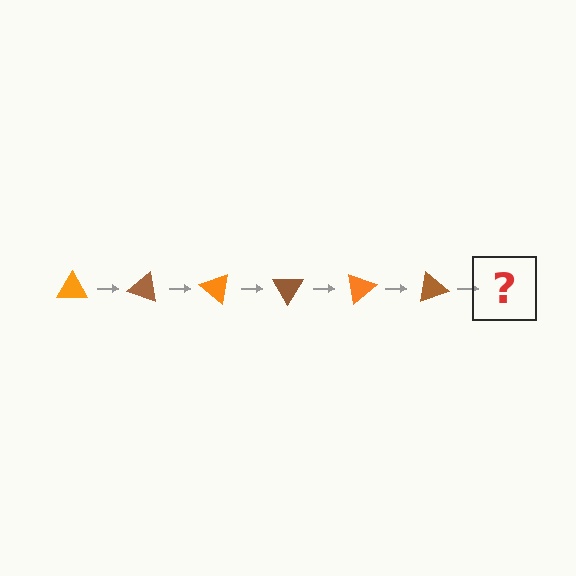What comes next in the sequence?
The next element should be an orange triangle, rotated 120 degrees from the start.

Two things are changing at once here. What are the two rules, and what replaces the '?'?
The two rules are that it rotates 20 degrees each step and the color cycles through orange and brown. The '?' should be an orange triangle, rotated 120 degrees from the start.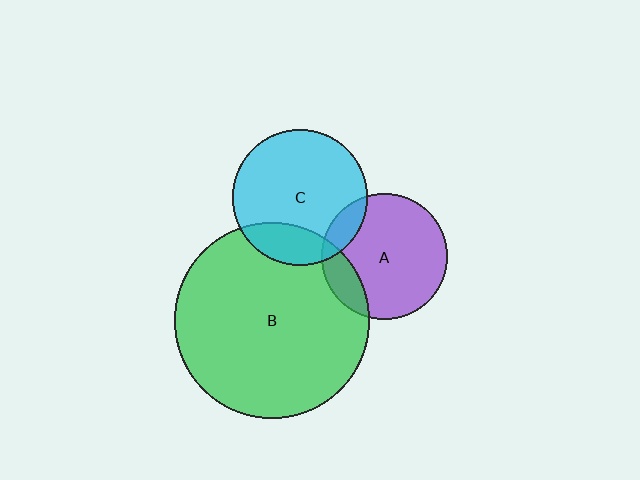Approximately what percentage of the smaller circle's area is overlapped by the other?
Approximately 15%.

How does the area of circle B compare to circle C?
Approximately 2.1 times.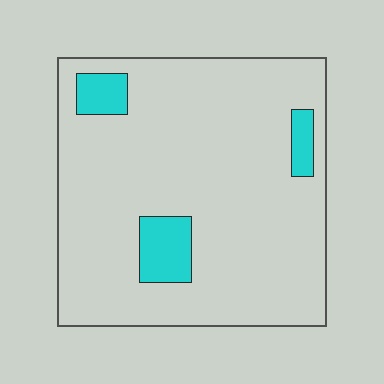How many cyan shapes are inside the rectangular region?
3.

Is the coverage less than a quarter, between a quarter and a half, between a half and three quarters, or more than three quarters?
Less than a quarter.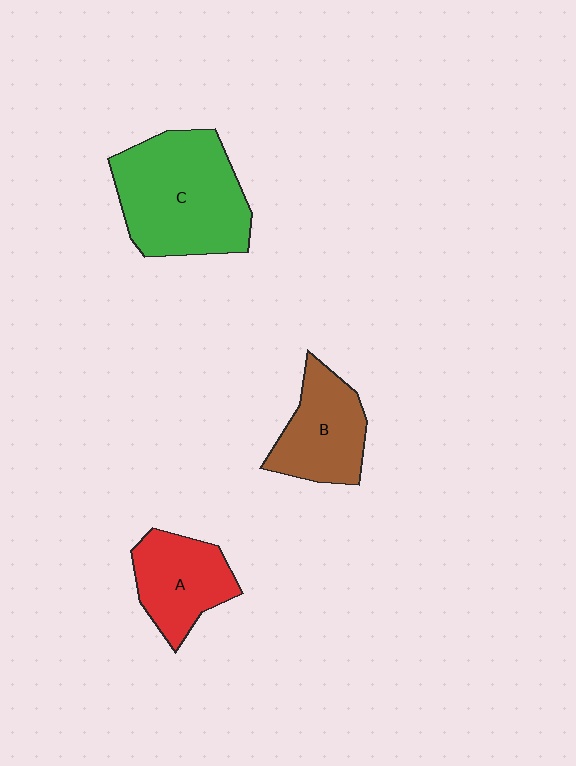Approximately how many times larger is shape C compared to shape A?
Approximately 1.8 times.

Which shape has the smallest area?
Shape A (red).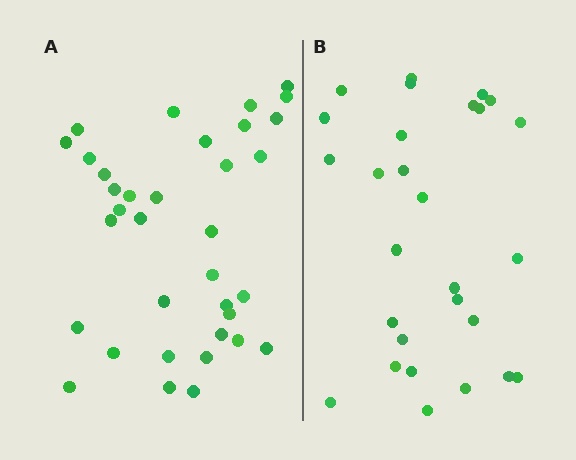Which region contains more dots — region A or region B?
Region A (the left region) has more dots.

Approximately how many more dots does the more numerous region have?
Region A has roughly 8 or so more dots than region B.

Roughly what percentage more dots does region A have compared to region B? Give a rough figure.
About 25% more.